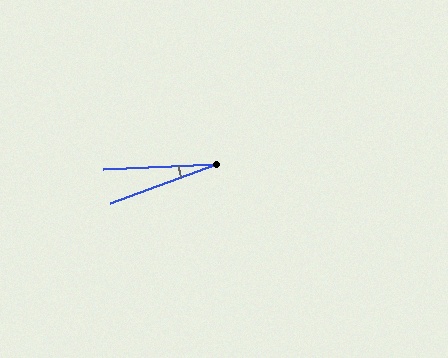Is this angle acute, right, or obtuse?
It is acute.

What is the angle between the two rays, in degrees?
Approximately 18 degrees.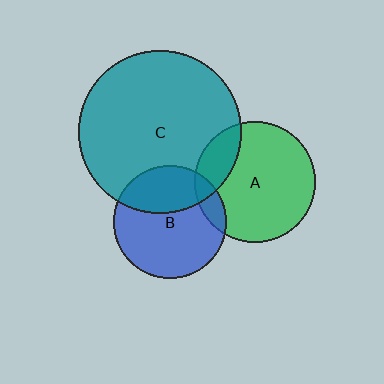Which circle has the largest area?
Circle C (teal).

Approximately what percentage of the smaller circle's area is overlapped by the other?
Approximately 10%.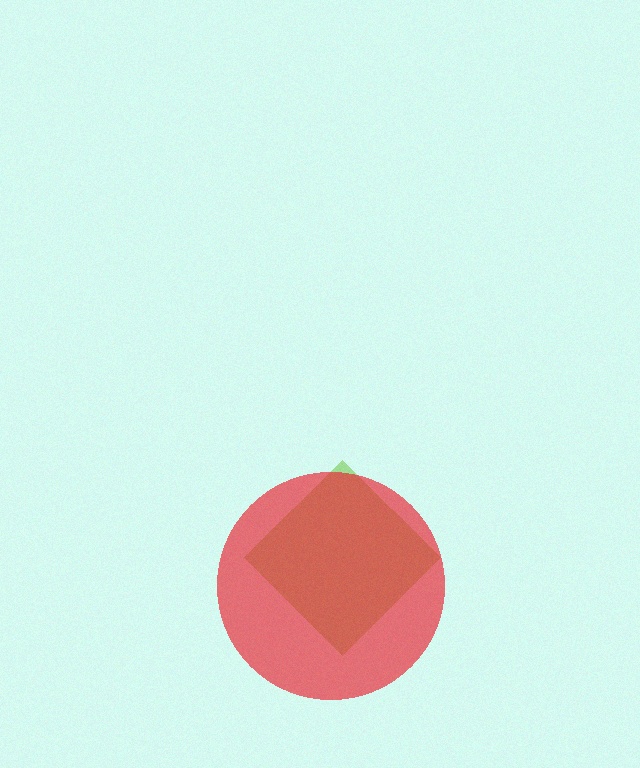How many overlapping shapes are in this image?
There are 2 overlapping shapes in the image.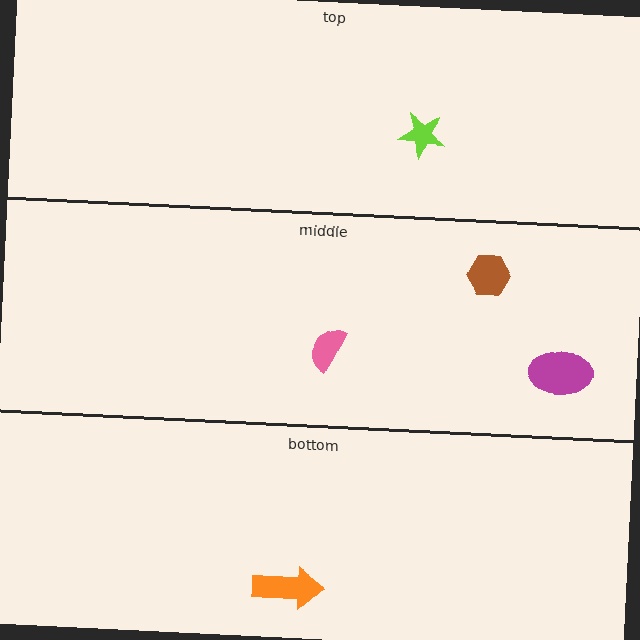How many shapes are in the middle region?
3.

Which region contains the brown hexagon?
The middle region.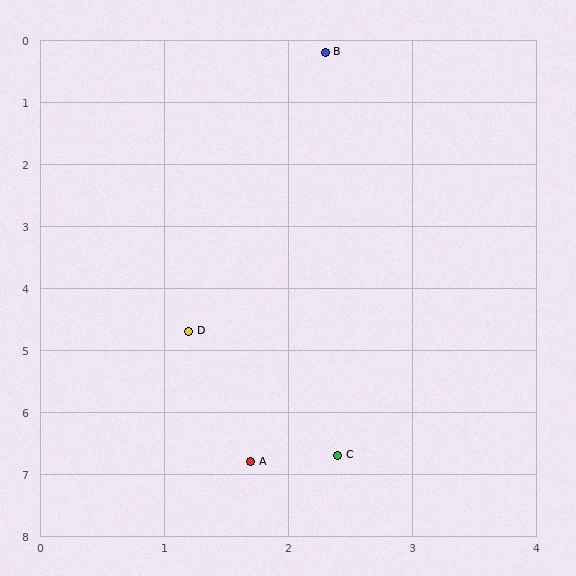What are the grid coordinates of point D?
Point D is at approximately (1.2, 4.7).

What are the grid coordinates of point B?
Point B is at approximately (2.3, 0.2).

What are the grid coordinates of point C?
Point C is at approximately (2.4, 6.7).